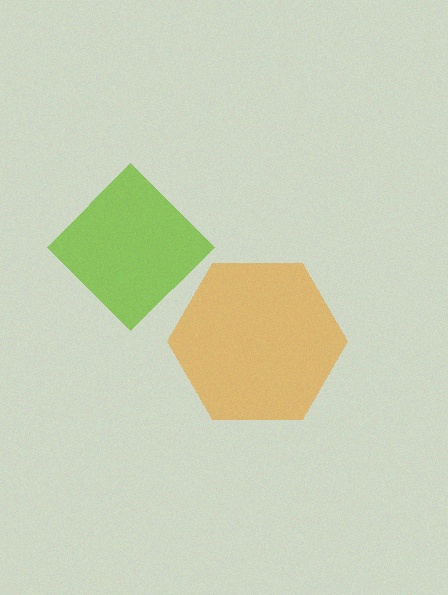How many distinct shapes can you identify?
There are 2 distinct shapes: an orange hexagon, a lime diamond.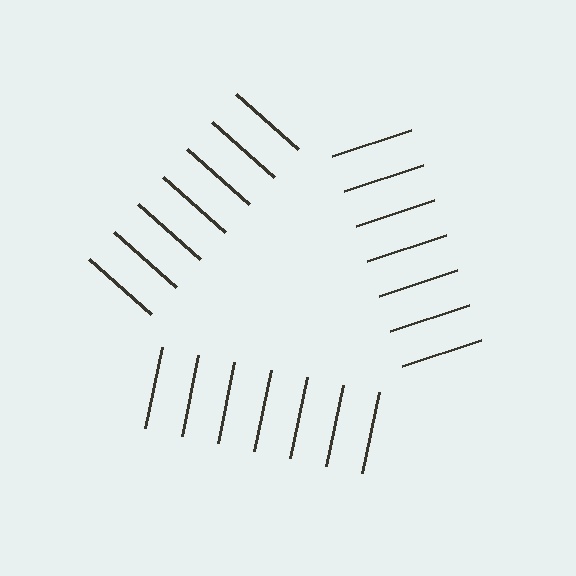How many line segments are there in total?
21 — 7 along each of the 3 edges.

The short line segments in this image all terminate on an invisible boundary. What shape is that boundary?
An illusory triangle — the line segments terminate on its edges but no continuous stroke is drawn.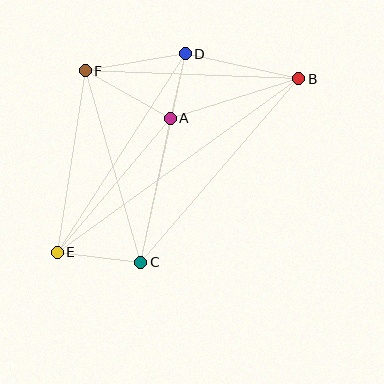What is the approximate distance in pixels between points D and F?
The distance between D and F is approximately 102 pixels.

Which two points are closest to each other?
Points A and D are closest to each other.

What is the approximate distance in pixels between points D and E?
The distance between D and E is approximately 236 pixels.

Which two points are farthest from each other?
Points B and E are farthest from each other.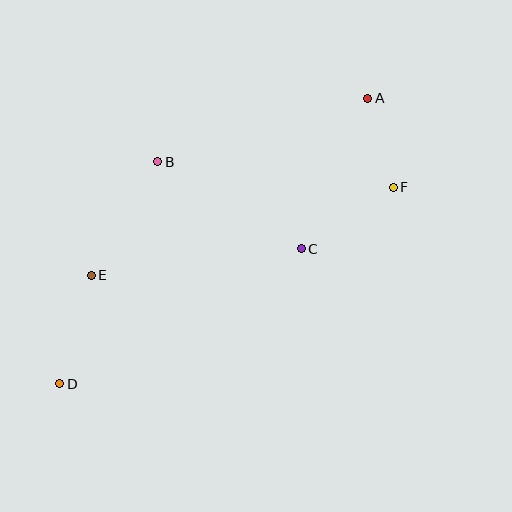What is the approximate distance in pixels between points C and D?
The distance between C and D is approximately 276 pixels.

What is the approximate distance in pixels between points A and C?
The distance between A and C is approximately 165 pixels.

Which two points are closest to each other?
Points A and F are closest to each other.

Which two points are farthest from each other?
Points A and D are farthest from each other.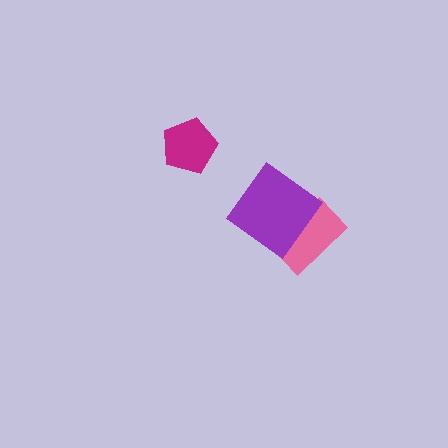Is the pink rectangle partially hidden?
Yes, it is partially covered by another shape.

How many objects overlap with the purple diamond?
1 object overlaps with the purple diamond.